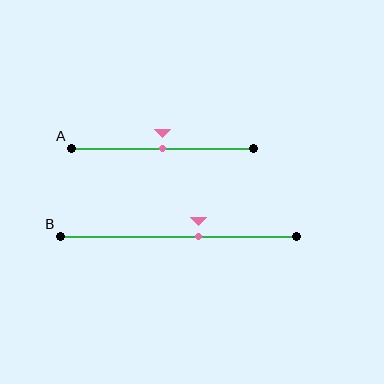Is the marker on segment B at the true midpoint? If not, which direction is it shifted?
No, the marker on segment B is shifted to the right by about 8% of the segment length.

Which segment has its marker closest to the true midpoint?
Segment A has its marker closest to the true midpoint.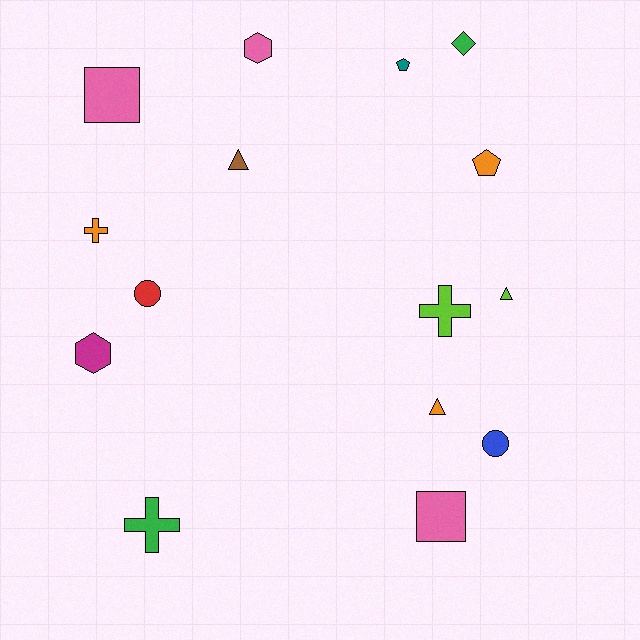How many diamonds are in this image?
There is 1 diamond.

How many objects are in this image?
There are 15 objects.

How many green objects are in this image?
There are 2 green objects.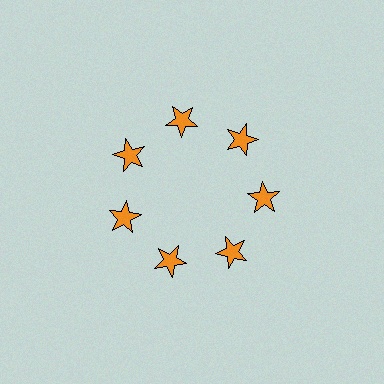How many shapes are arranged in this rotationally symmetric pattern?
There are 7 shapes, arranged in 7 groups of 1.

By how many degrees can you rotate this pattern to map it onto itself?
The pattern maps onto itself every 51 degrees of rotation.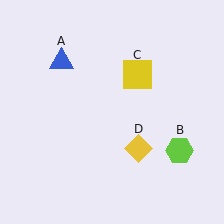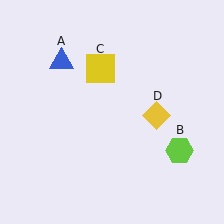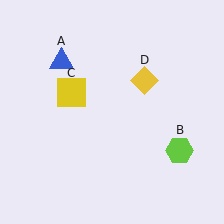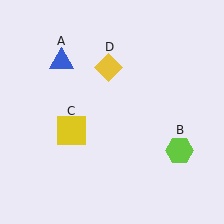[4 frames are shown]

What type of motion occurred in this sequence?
The yellow square (object C), yellow diamond (object D) rotated counterclockwise around the center of the scene.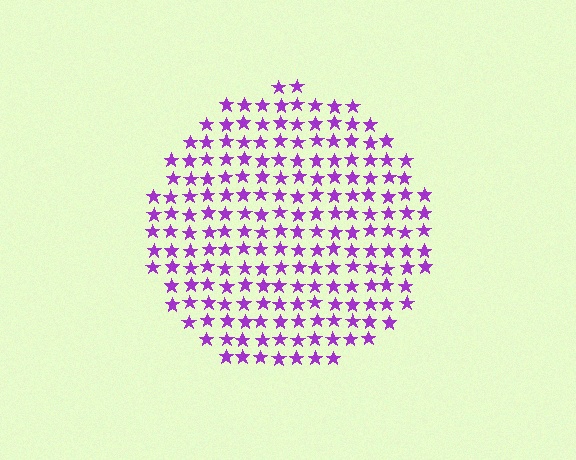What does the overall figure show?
The overall figure shows a circle.